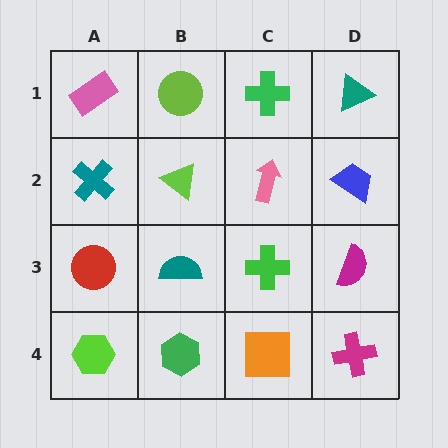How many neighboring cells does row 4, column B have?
3.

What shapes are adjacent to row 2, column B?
A lime circle (row 1, column B), a teal semicircle (row 3, column B), a teal cross (row 2, column A), a pink arrow (row 2, column C).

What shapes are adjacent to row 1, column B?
A lime triangle (row 2, column B), a pink rectangle (row 1, column A), a green cross (row 1, column C).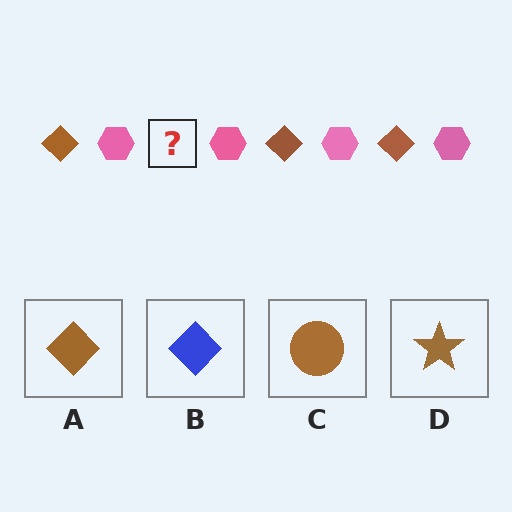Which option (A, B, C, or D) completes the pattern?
A.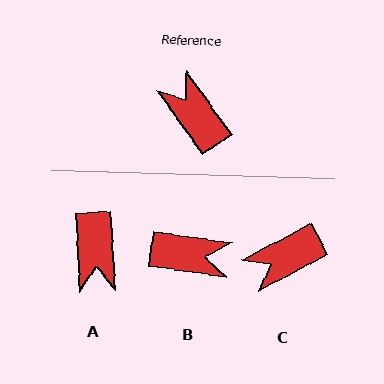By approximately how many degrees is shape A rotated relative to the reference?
Approximately 147 degrees counter-clockwise.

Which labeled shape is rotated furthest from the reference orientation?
A, about 147 degrees away.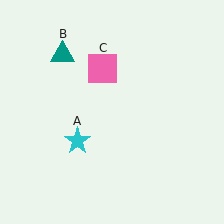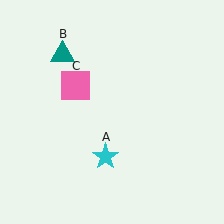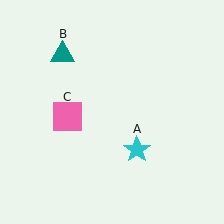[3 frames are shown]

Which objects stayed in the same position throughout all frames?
Teal triangle (object B) remained stationary.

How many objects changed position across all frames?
2 objects changed position: cyan star (object A), pink square (object C).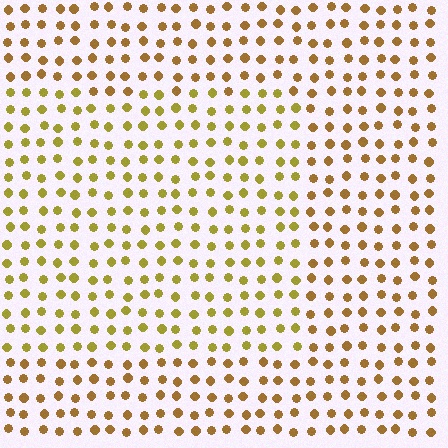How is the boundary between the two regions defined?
The boundary is defined purely by a slight shift in hue (about 24 degrees). Spacing, size, and orientation are identical on both sides.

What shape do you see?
I see a rectangle.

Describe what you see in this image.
The image is filled with small brown elements in a uniform arrangement. A rectangle-shaped region is visible where the elements are tinted to a slightly different hue, forming a subtle color boundary.